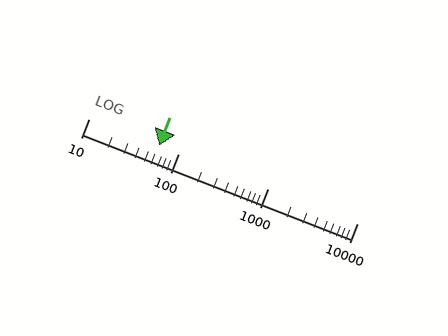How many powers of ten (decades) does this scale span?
The scale spans 3 decades, from 10 to 10000.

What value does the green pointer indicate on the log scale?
The pointer indicates approximately 61.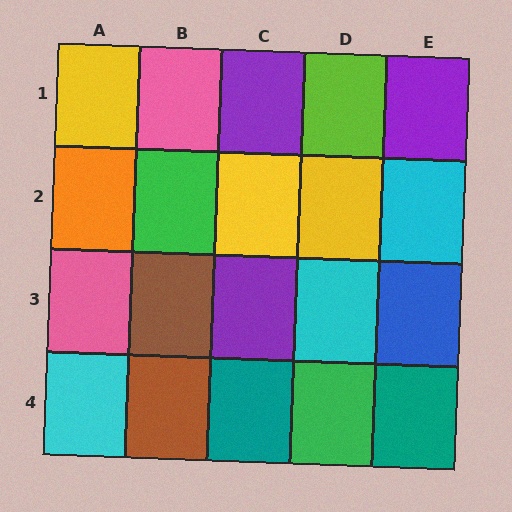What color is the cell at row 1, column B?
Pink.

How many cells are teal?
2 cells are teal.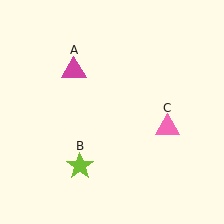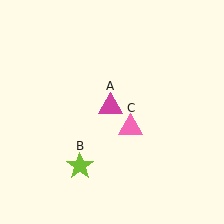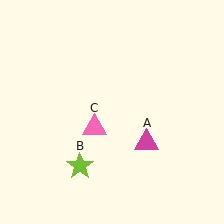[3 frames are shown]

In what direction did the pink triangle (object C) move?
The pink triangle (object C) moved left.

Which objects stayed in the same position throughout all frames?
Lime star (object B) remained stationary.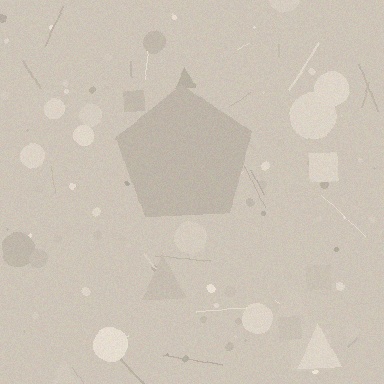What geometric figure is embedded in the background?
A pentagon is embedded in the background.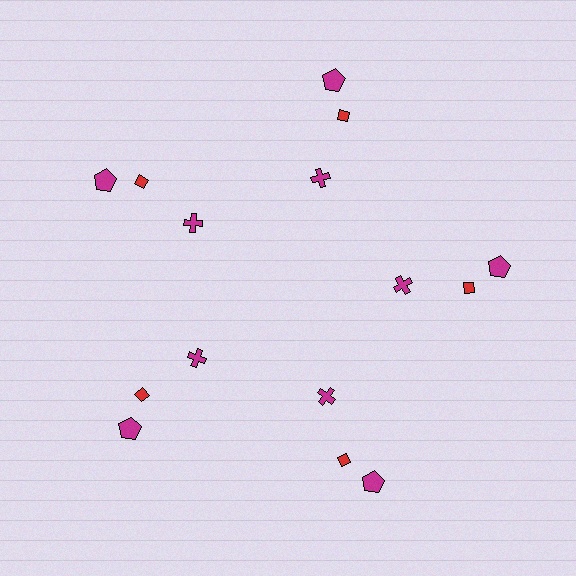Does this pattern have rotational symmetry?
Yes, this pattern has 5-fold rotational symmetry. It looks the same after rotating 72 degrees around the center.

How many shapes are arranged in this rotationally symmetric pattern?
There are 15 shapes, arranged in 5 groups of 3.